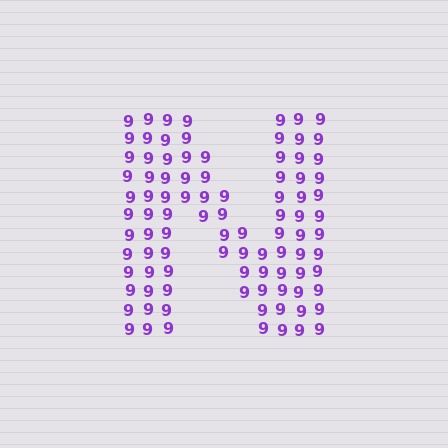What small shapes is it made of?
It is made of small digit 9's.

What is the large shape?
The large shape is the letter N.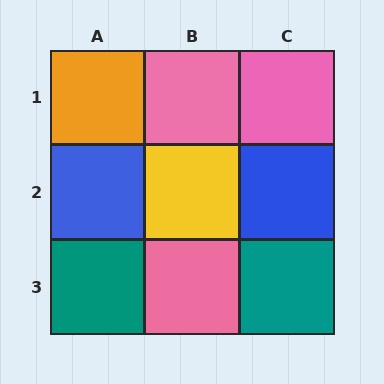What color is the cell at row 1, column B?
Pink.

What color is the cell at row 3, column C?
Teal.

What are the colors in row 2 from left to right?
Blue, yellow, blue.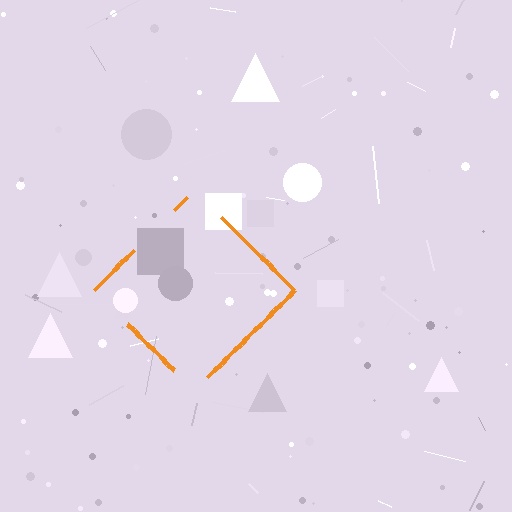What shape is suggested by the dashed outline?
The dashed outline suggests a diamond.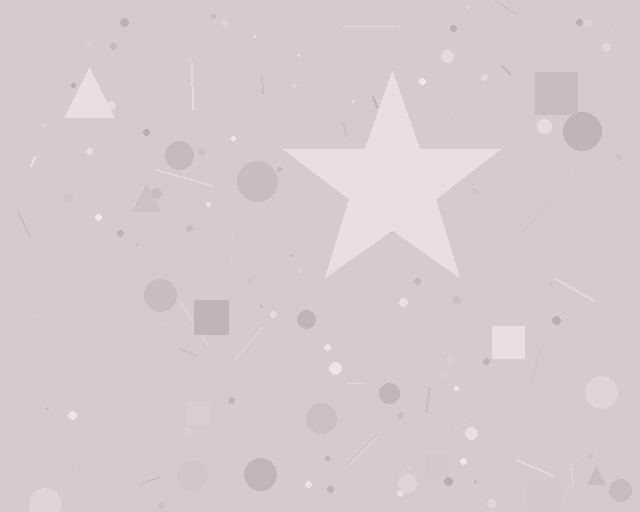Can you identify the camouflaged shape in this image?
The camouflaged shape is a star.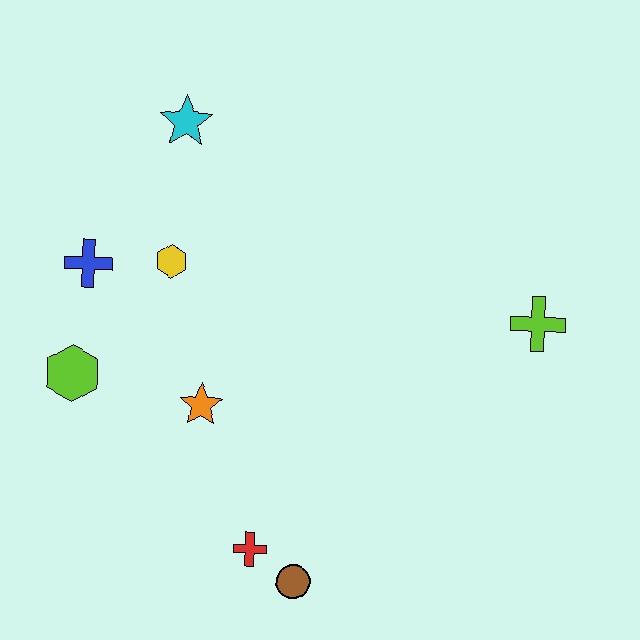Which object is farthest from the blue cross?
The lime cross is farthest from the blue cross.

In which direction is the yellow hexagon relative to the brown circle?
The yellow hexagon is above the brown circle.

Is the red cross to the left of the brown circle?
Yes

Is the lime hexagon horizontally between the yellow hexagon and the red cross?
No